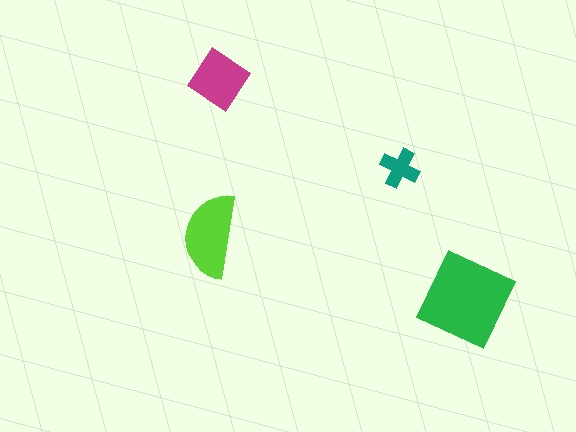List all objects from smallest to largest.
The teal cross, the magenta diamond, the lime semicircle, the green square.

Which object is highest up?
The magenta diamond is topmost.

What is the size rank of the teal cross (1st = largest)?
4th.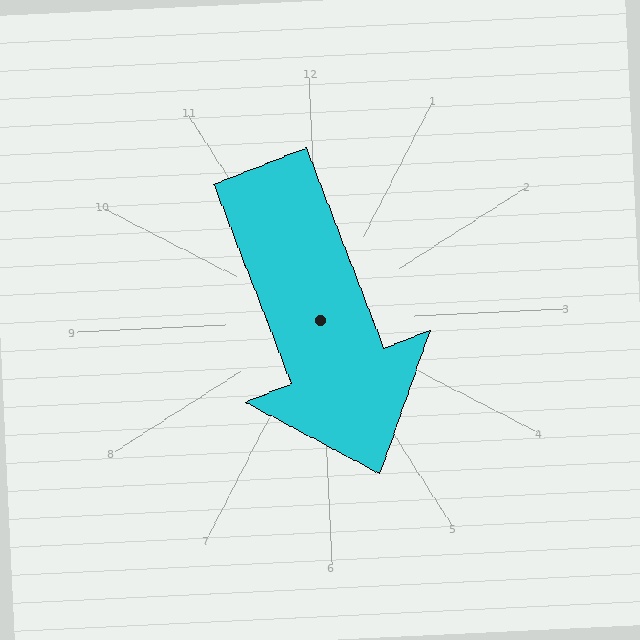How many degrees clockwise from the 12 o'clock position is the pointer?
Approximately 161 degrees.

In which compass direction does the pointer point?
South.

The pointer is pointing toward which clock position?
Roughly 5 o'clock.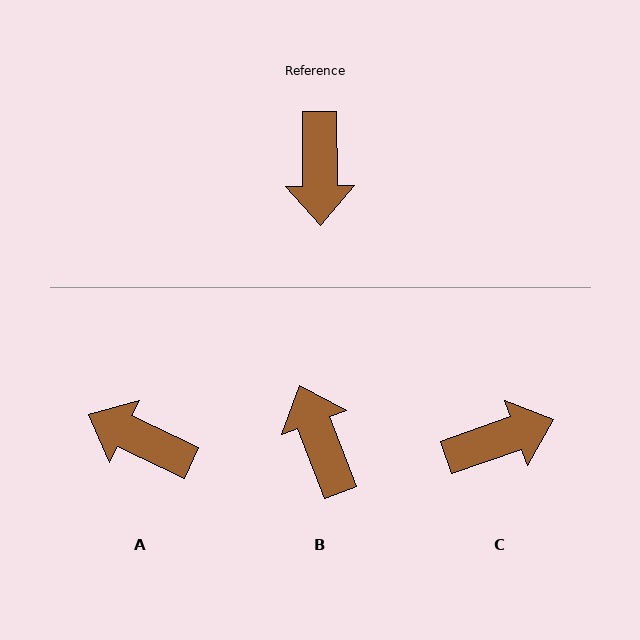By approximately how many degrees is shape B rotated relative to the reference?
Approximately 160 degrees clockwise.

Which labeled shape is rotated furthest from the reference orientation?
B, about 160 degrees away.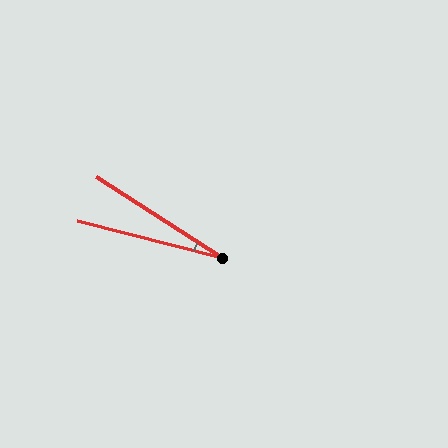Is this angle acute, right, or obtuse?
It is acute.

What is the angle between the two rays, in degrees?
Approximately 18 degrees.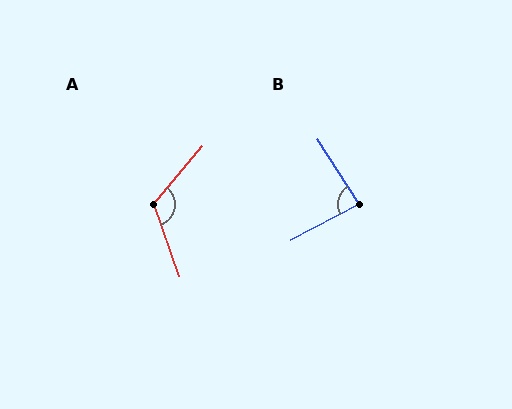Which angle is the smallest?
B, at approximately 85 degrees.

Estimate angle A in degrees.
Approximately 120 degrees.